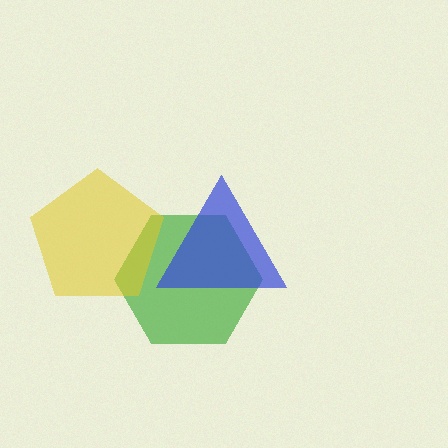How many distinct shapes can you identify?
There are 3 distinct shapes: a green hexagon, a blue triangle, a yellow pentagon.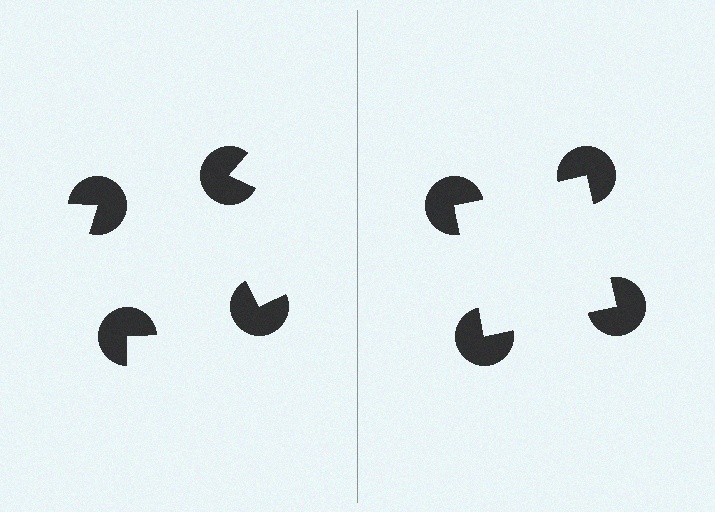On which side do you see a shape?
An illusory square appears on the right side. On the left side the wedge cuts are rotated, so no coherent shape forms.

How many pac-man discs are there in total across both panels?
8 — 4 on each side.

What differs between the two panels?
The pac-man discs are positioned identically on both sides; only the wedge orientations differ. On the right they align to a square; on the left they are misaligned.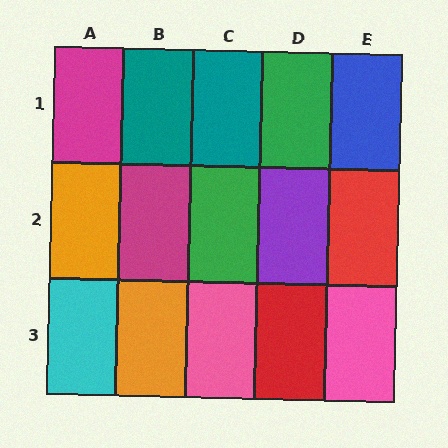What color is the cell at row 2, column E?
Red.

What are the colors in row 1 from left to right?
Magenta, teal, teal, green, blue.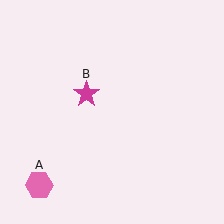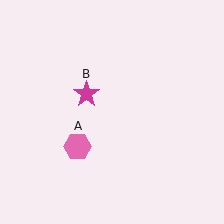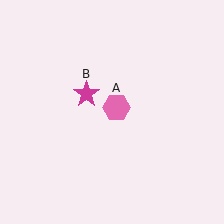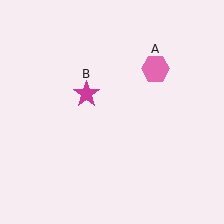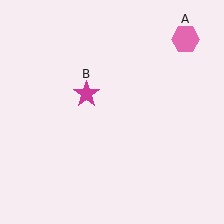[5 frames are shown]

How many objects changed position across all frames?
1 object changed position: pink hexagon (object A).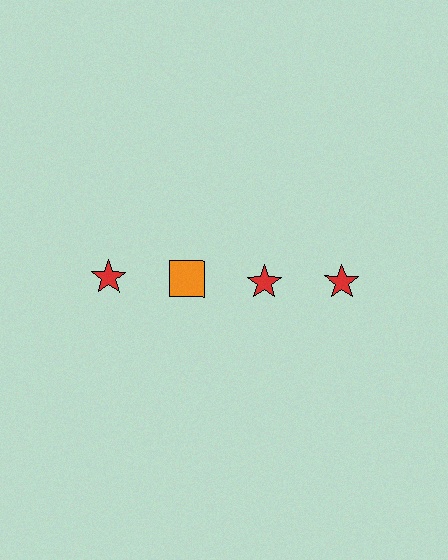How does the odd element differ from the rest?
It differs in both color (orange instead of red) and shape (square instead of star).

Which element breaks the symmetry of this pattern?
The orange square in the top row, second from left column breaks the symmetry. All other shapes are red stars.